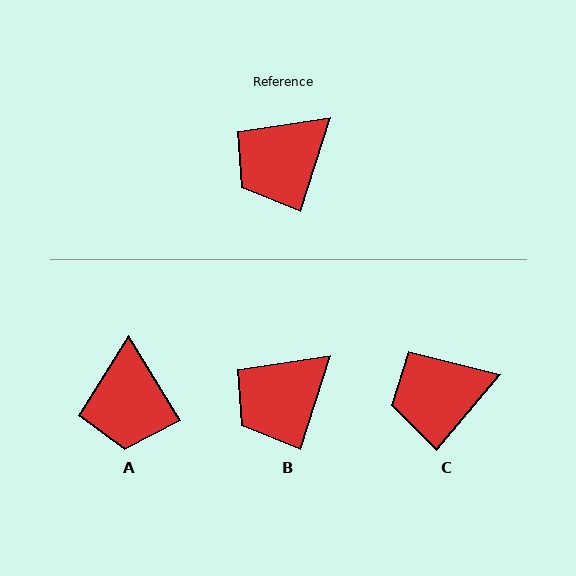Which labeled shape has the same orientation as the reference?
B.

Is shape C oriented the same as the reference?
No, it is off by about 22 degrees.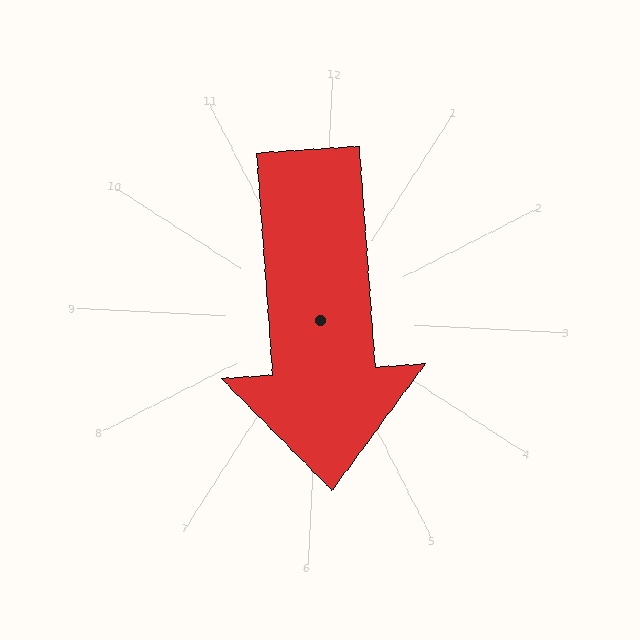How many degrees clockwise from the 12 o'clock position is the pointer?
Approximately 173 degrees.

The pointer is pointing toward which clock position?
Roughly 6 o'clock.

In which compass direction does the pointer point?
South.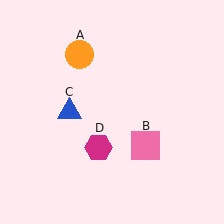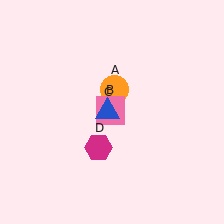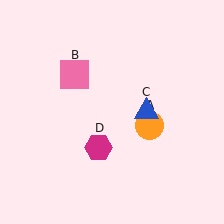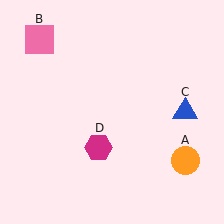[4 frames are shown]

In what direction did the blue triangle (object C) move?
The blue triangle (object C) moved right.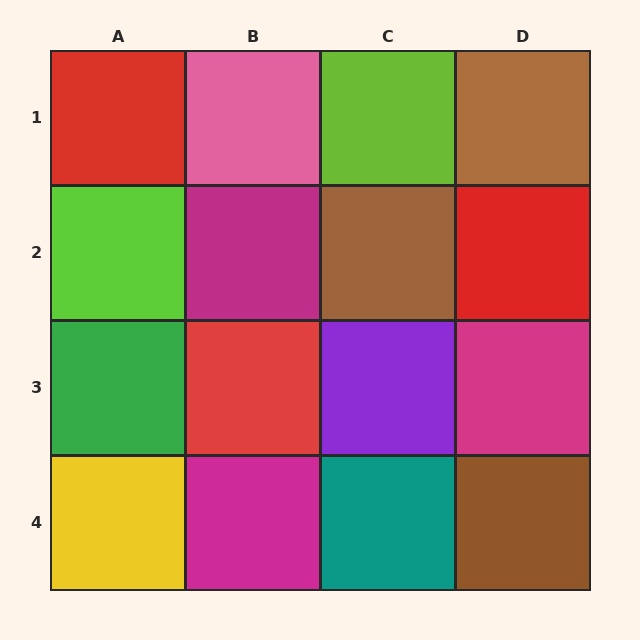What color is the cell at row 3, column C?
Purple.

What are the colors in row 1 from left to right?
Red, pink, lime, brown.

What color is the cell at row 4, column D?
Brown.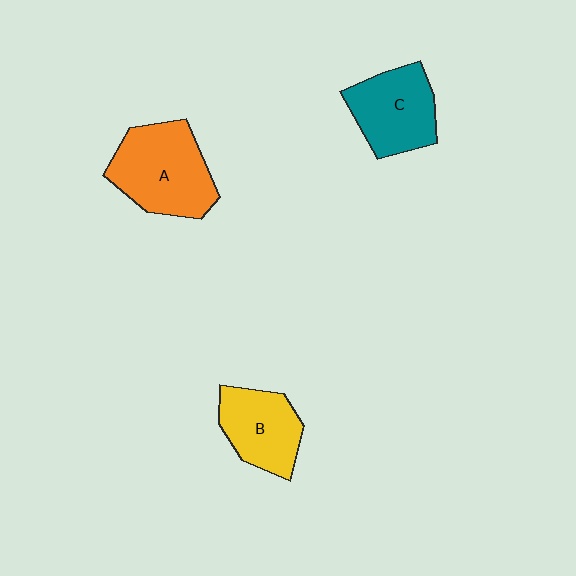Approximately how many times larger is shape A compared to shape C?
Approximately 1.2 times.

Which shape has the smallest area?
Shape B (yellow).